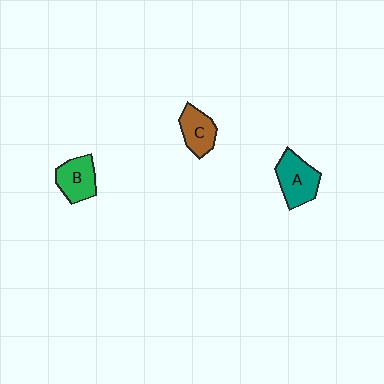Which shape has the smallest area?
Shape C (brown).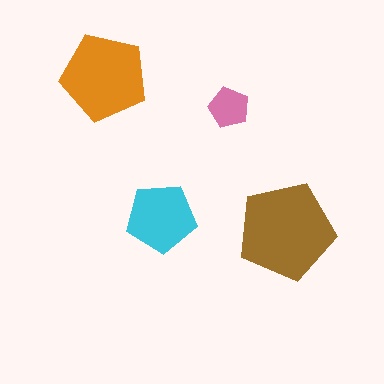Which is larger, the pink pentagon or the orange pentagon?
The orange one.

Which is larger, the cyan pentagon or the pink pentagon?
The cyan one.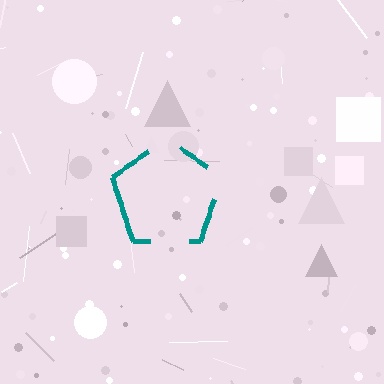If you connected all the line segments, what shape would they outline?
They would outline a pentagon.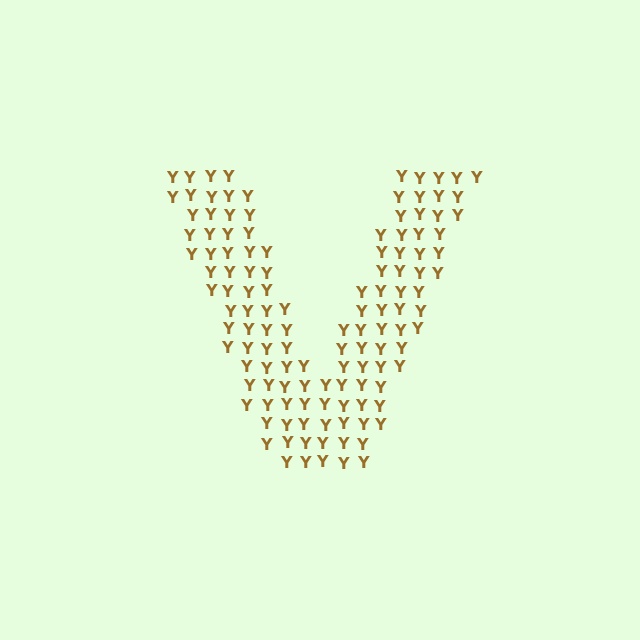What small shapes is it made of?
It is made of small letter Y's.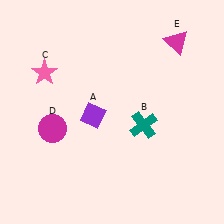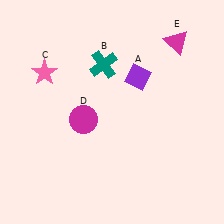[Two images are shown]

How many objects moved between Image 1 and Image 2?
3 objects moved between the two images.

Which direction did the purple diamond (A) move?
The purple diamond (A) moved right.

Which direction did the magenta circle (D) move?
The magenta circle (D) moved right.